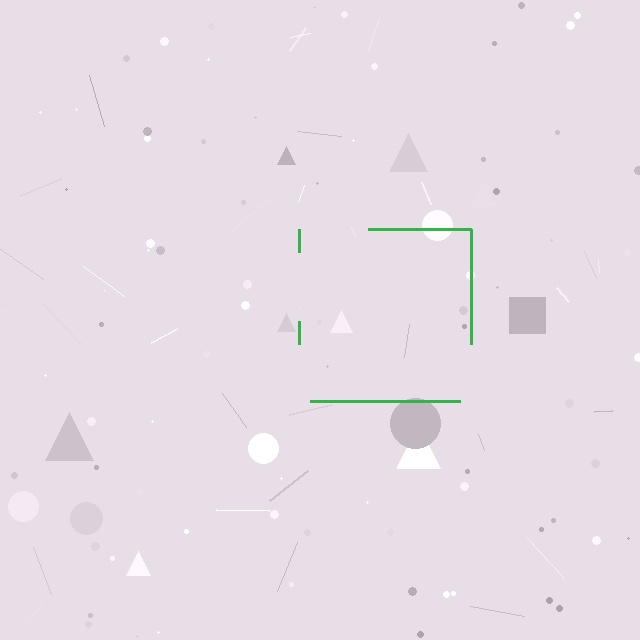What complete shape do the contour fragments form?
The contour fragments form a square.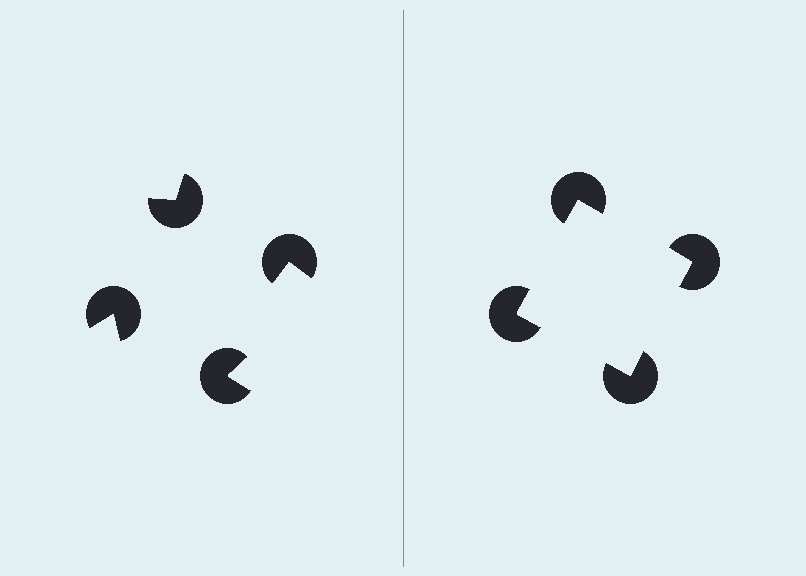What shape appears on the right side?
An illusory square.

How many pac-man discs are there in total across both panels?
8 — 4 on each side.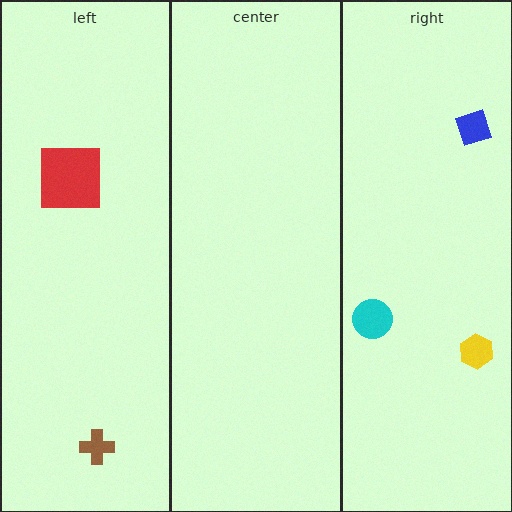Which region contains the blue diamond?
The right region.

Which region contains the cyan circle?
The right region.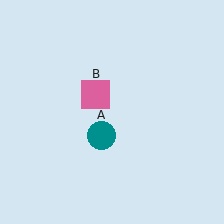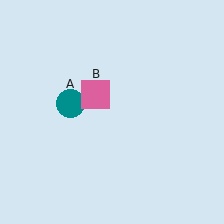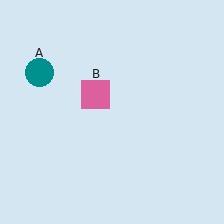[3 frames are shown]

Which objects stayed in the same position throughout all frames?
Pink square (object B) remained stationary.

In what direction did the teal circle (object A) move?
The teal circle (object A) moved up and to the left.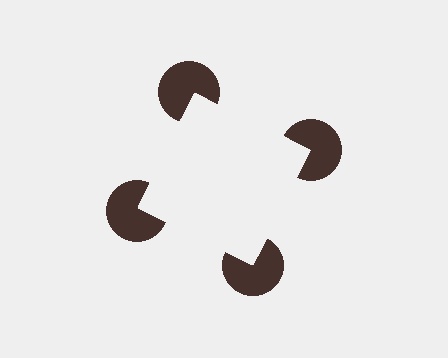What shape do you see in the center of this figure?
An illusory square — its edges are inferred from the aligned wedge cuts in the pac-man discs, not physically drawn.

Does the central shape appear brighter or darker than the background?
It typically appears slightly brighter than the background, even though no actual brightness change is drawn.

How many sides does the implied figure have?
4 sides.